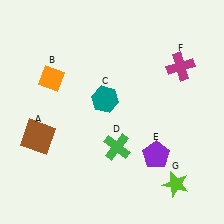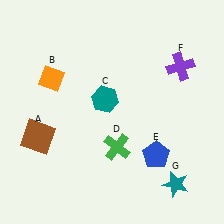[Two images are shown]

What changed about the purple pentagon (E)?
In Image 1, E is purple. In Image 2, it changed to blue.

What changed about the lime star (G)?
In Image 1, G is lime. In Image 2, it changed to teal.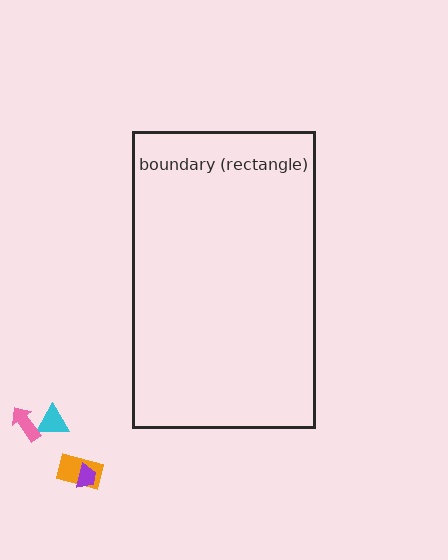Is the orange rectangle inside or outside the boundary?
Outside.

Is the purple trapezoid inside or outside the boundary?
Outside.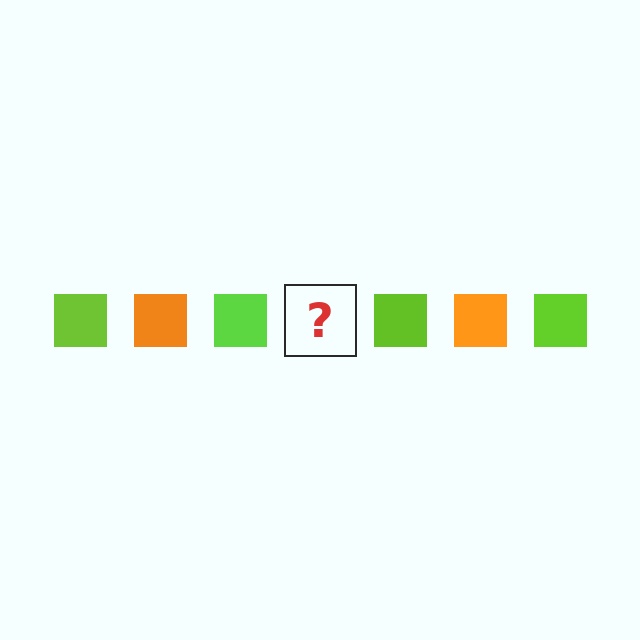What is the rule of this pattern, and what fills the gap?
The rule is that the pattern cycles through lime, orange squares. The gap should be filled with an orange square.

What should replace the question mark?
The question mark should be replaced with an orange square.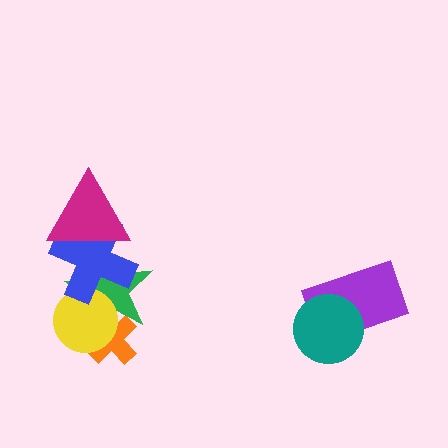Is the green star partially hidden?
Yes, it is partially covered by another shape.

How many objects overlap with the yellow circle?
3 objects overlap with the yellow circle.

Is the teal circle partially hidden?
No, no other shape covers it.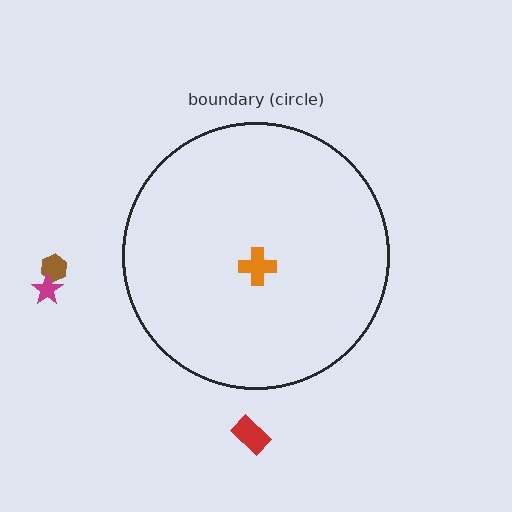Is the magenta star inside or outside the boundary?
Outside.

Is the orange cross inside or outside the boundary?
Inside.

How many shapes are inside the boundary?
1 inside, 3 outside.